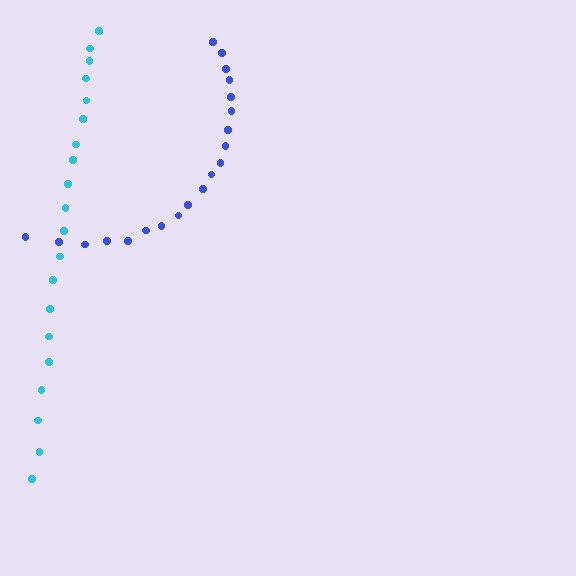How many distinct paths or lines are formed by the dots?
There are 2 distinct paths.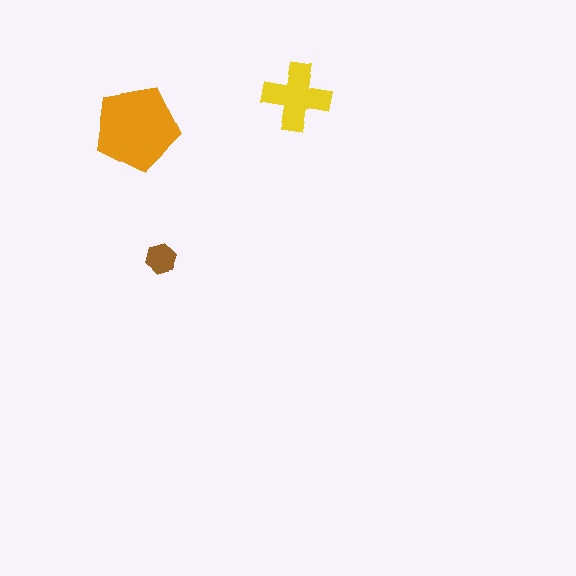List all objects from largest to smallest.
The orange pentagon, the yellow cross, the brown hexagon.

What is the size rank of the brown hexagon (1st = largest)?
3rd.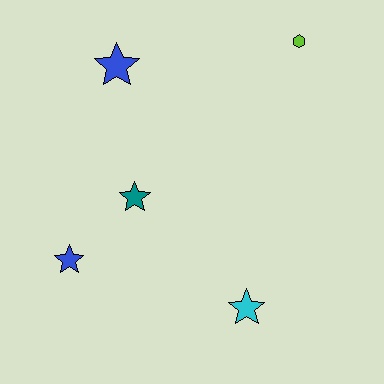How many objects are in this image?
There are 5 objects.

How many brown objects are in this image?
There are no brown objects.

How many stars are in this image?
There are 4 stars.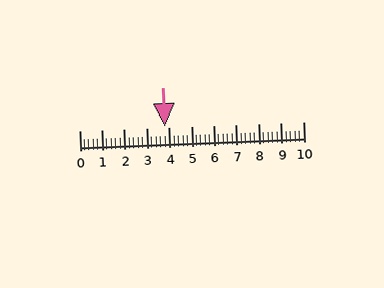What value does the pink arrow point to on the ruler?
The pink arrow points to approximately 3.8.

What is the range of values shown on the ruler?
The ruler shows values from 0 to 10.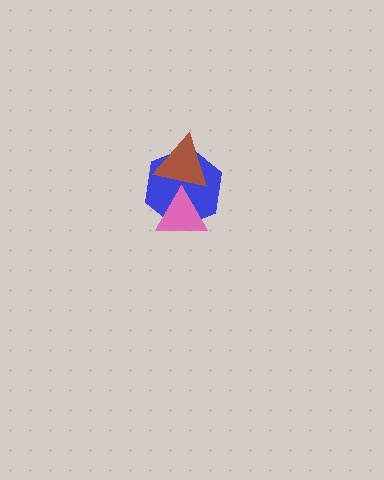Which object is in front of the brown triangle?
The pink triangle is in front of the brown triangle.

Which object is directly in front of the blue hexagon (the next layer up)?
The brown triangle is directly in front of the blue hexagon.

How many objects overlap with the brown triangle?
2 objects overlap with the brown triangle.